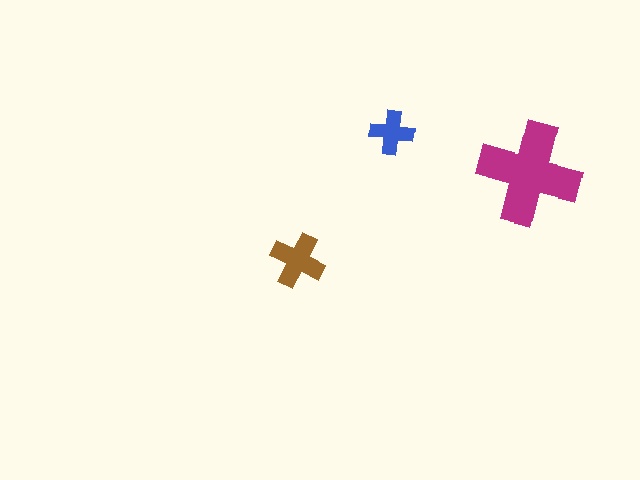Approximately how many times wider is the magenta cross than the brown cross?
About 2 times wider.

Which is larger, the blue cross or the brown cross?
The brown one.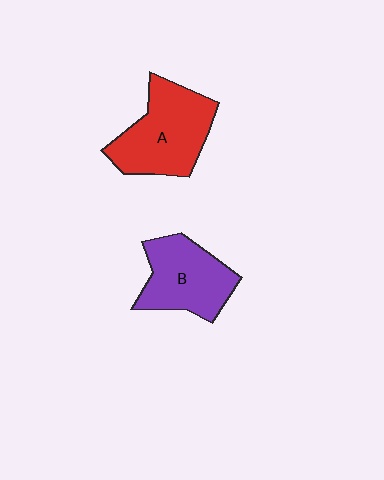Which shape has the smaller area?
Shape B (purple).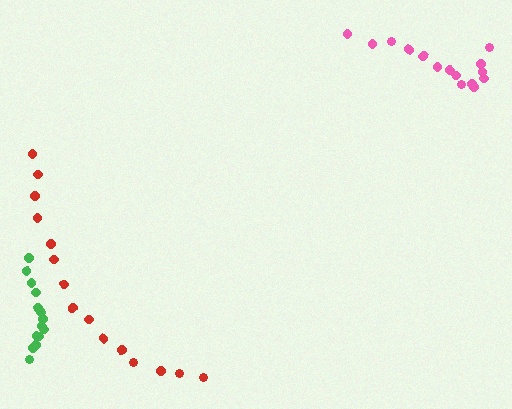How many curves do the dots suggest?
There are 3 distinct paths.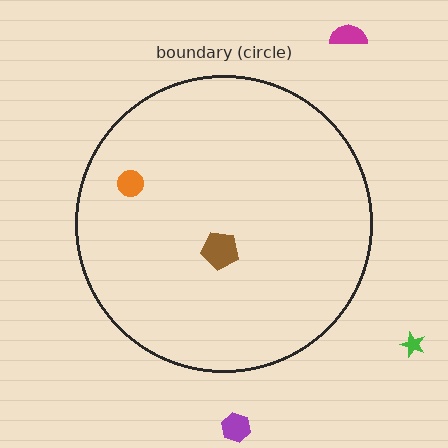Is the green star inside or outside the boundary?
Outside.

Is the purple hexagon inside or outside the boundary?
Outside.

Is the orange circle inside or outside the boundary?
Inside.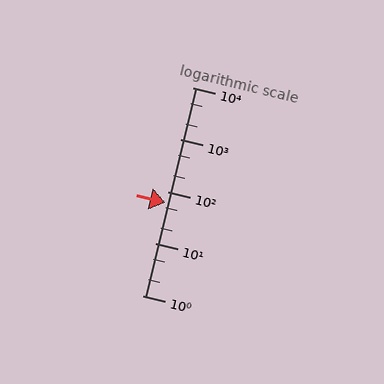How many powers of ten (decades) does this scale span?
The scale spans 4 decades, from 1 to 10000.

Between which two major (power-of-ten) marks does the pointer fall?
The pointer is between 10 and 100.